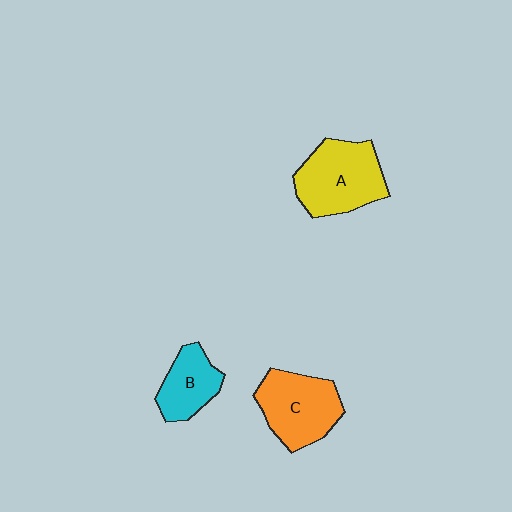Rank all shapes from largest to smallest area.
From largest to smallest: A (yellow), C (orange), B (cyan).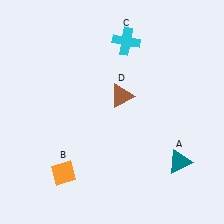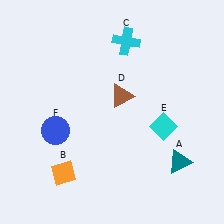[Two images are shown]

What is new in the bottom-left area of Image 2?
A blue circle (F) was added in the bottom-left area of Image 2.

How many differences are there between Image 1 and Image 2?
There are 2 differences between the two images.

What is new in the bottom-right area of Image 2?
A cyan diamond (E) was added in the bottom-right area of Image 2.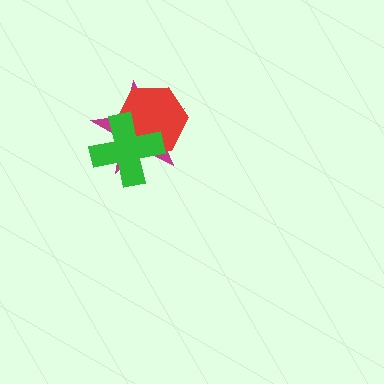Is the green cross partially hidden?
No, no other shape covers it.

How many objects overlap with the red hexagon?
2 objects overlap with the red hexagon.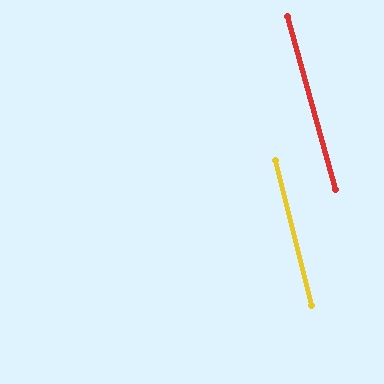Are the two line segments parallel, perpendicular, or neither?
Parallel — their directions differ by only 1.9°.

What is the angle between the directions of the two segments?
Approximately 2 degrees.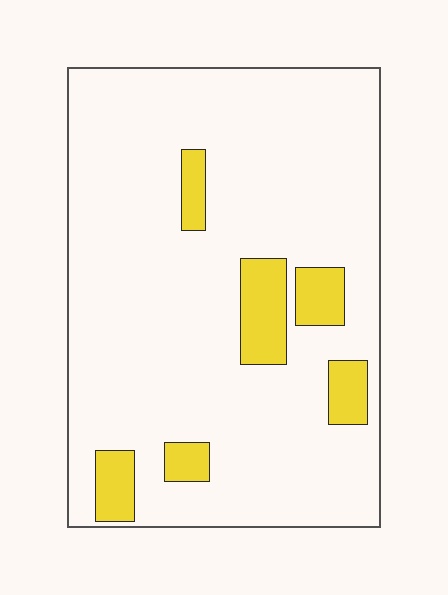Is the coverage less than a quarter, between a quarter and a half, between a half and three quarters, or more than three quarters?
Less than a quarter.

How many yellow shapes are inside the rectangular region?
6.